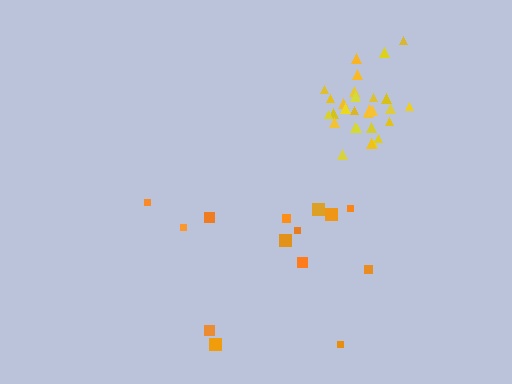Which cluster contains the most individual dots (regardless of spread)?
Yellow (29).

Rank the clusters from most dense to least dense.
yellow, orange.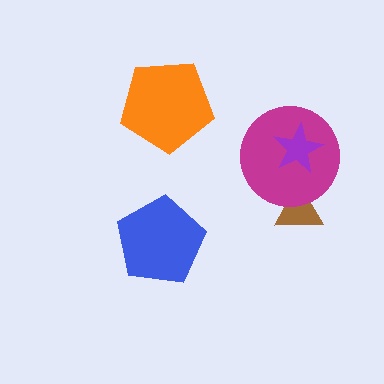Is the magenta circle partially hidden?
Yes, it is partially covered by another shape.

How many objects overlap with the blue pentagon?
0 objects overlap with the blue pentagon.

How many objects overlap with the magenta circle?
2 objects overlap with the magenta circle.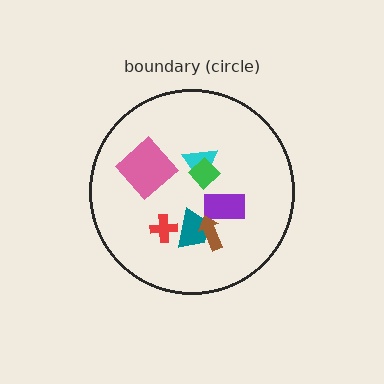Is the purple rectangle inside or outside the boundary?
Inside.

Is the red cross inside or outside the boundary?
Inside.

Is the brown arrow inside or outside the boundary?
Inside.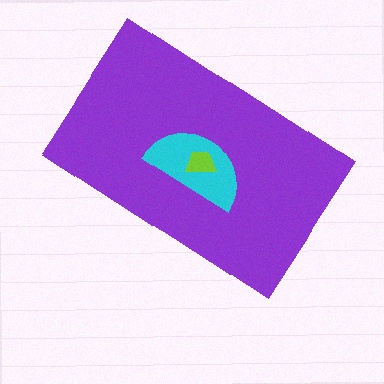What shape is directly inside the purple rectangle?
The cyan semicircle.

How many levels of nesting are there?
3.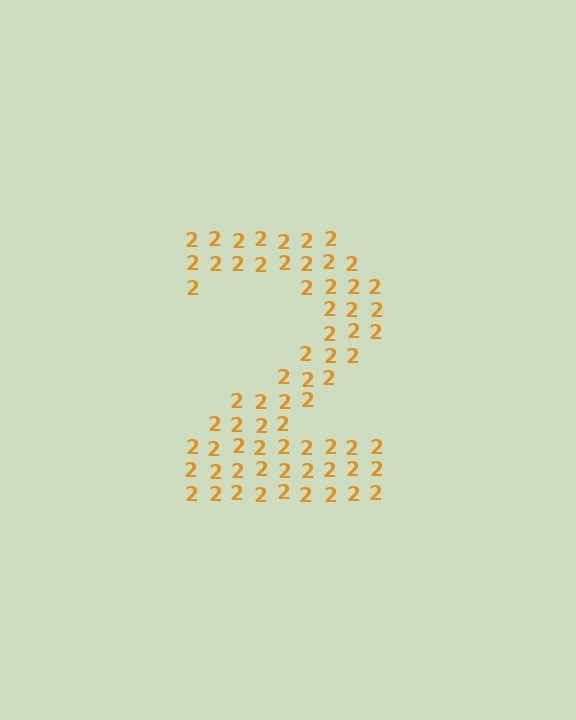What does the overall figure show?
The overall figure shows the digit 2.